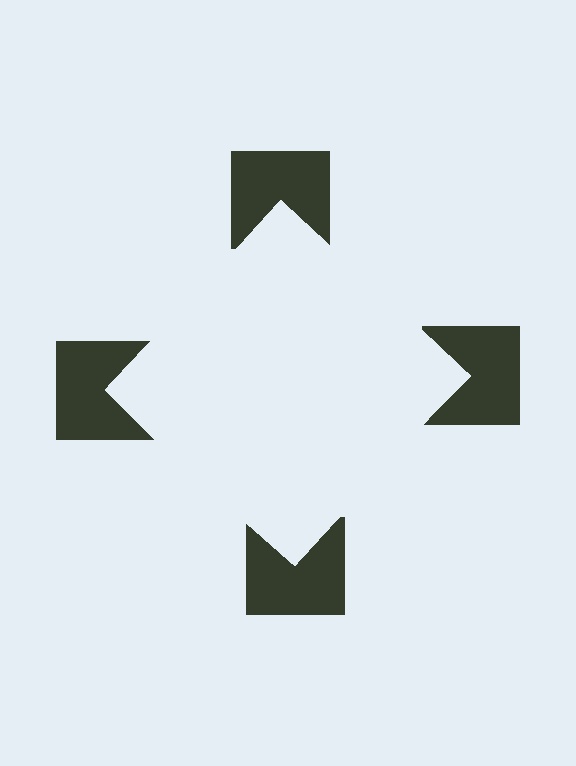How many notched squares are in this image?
There are 4 — one at each vertex of the illusory square.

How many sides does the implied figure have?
4 sides.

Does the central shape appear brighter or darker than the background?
It typically appears slightly brighter than the background, even though no actual brightness change is drawn.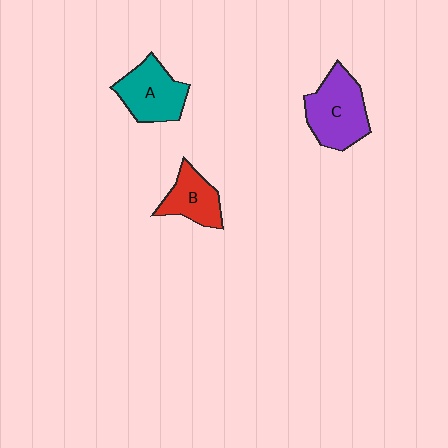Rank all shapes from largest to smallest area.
From largest to smallest: C (purple), A (teal), B (red).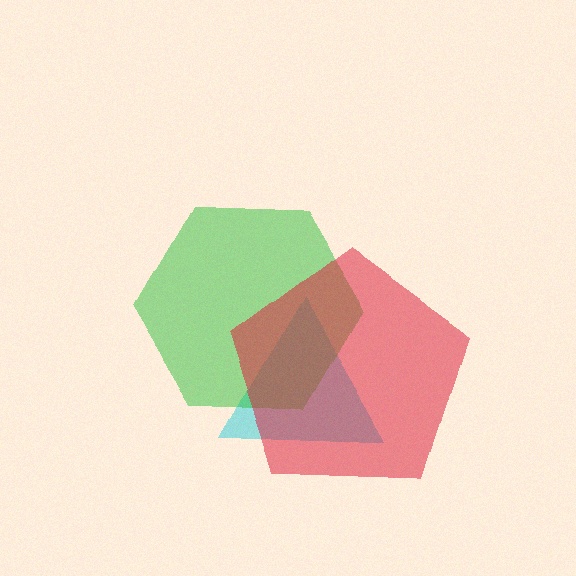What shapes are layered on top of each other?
The layered shapes are: a cyan triangle, a green hexagon, a red pentagon.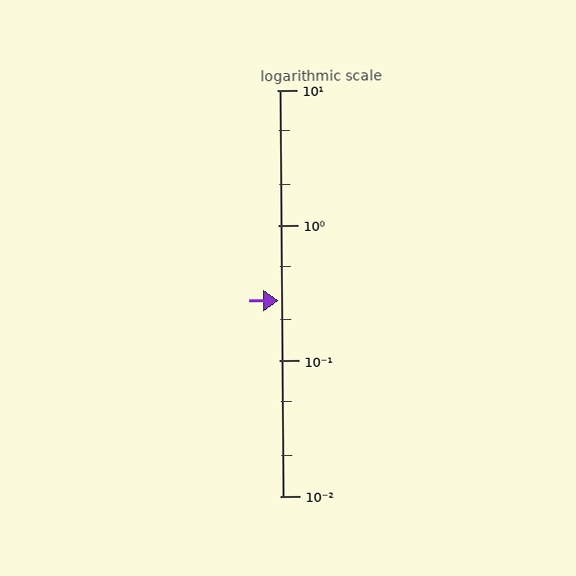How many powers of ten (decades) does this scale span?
The scale spans 3 decades, from 0.01 to 10.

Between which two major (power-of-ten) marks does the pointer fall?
The pointer is between 0.1 and 1.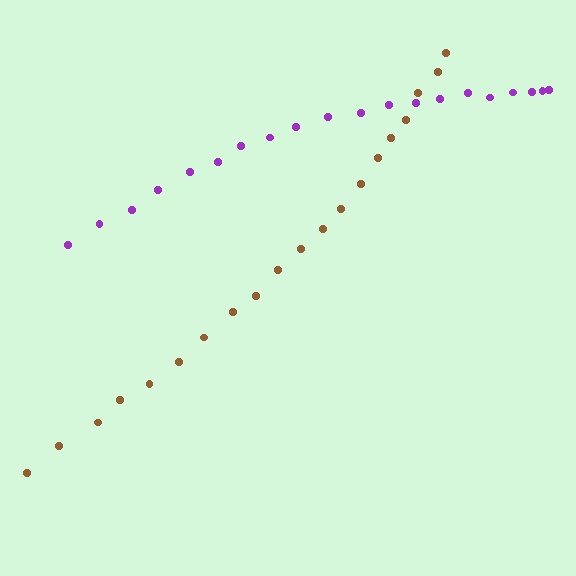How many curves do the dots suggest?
There are 2 distinct paths.